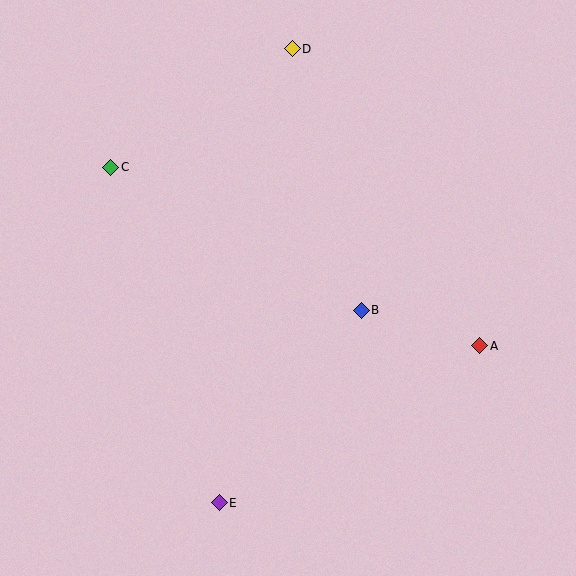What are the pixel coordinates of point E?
Point E is at (219, 503).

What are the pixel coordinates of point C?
Point C is at (111, 167).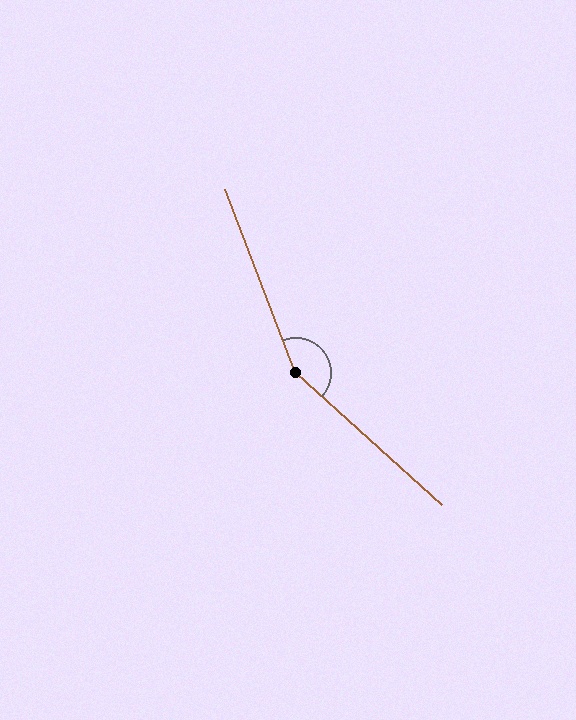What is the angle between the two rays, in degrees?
Approximately 153 degrees.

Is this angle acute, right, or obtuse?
It is obtuse.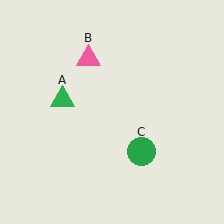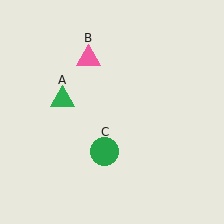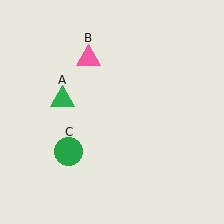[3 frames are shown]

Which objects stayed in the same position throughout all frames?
Green triangle (object A) and pink triangle (object B) remained stationary.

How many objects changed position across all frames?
1 object changed position: green circle (object C).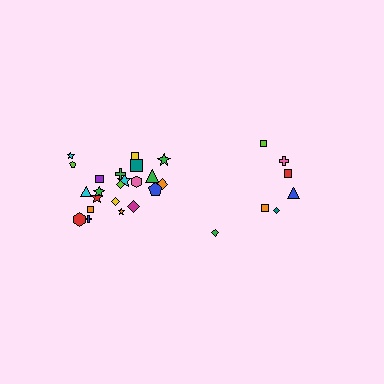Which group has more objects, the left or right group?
The left group.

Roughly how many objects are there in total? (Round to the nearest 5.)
Roughly 30 objects in total.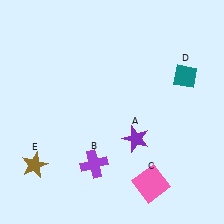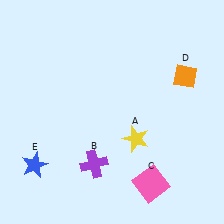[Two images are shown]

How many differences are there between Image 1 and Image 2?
There are 3 differences between the two images.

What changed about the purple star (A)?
In Image 1, A is purple. In Image 2, it changed to yellow.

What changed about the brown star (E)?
In Image 1, E is brown. In Image 2, it changed to blue.